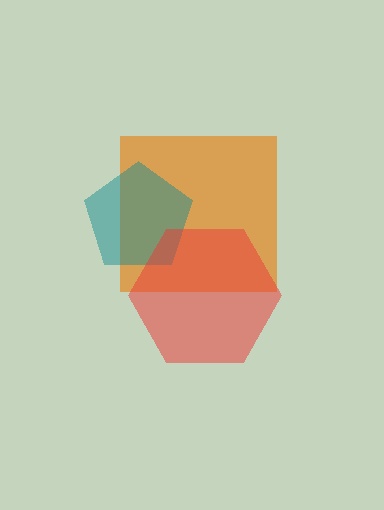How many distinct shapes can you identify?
There are 3 distinct shapes: an orange square, a teal pentagon, a red hexagon.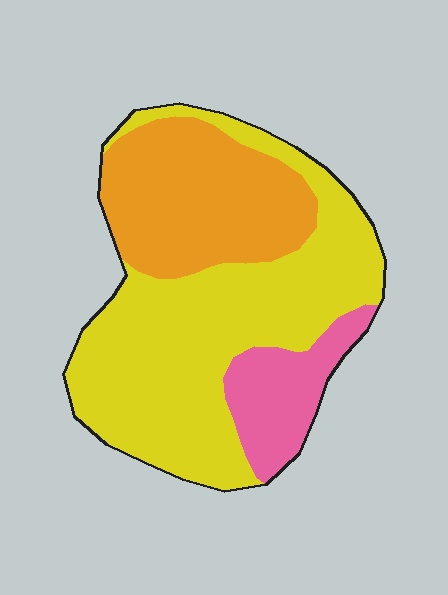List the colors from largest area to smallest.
From largest to smallest: yellow, orange, pink.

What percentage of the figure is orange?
Orange covers around 30% of the figure.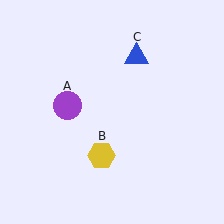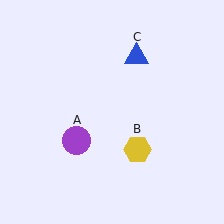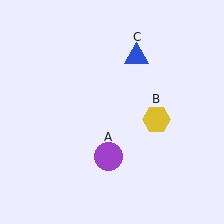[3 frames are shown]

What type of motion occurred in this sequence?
The purple circle (object A), yellow hexagon (object B) rotated counterclockwise around the center of the scene.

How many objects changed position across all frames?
2 objects changed position: purple circle (object A), yellow hexagon (object B).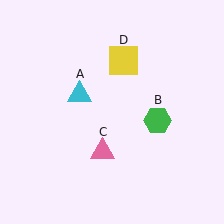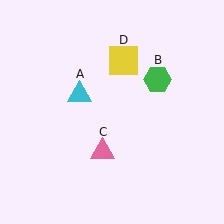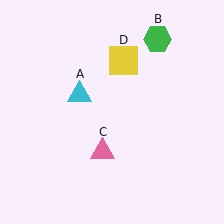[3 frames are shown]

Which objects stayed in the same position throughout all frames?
Cyan triangle (object A) and pink triangle (object C) and yellow square (object D) remained stationary.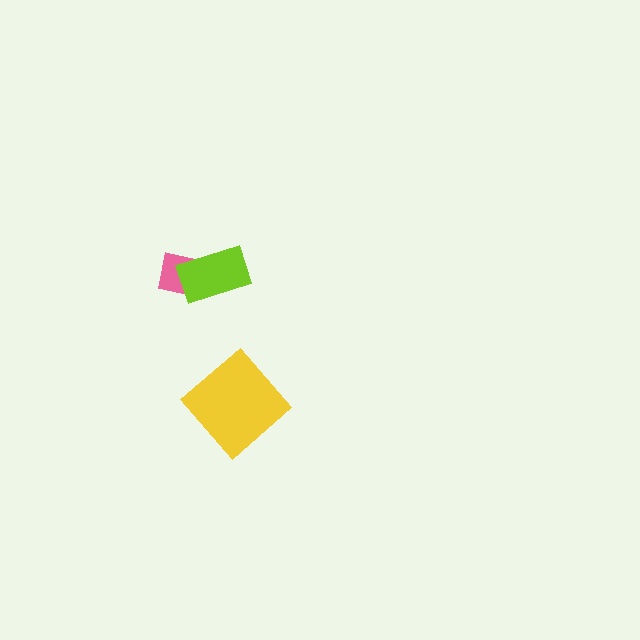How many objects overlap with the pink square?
1 object overlaps with the pink square.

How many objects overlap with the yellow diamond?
0 objects overlap with the yellow diamond.